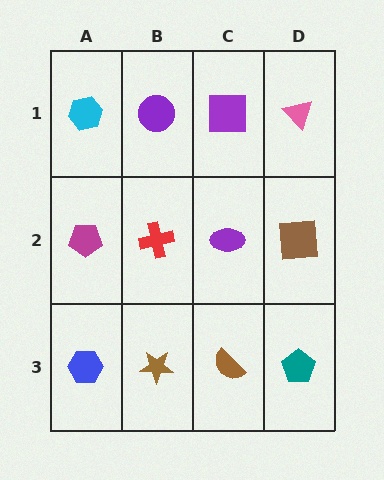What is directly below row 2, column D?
A teal pentagon.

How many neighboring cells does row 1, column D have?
2.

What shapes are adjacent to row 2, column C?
A purple square (row 1, column C), a brown semicircle (row 3, column C), a red cross (row 2, column B), a brown square (row 2, column D).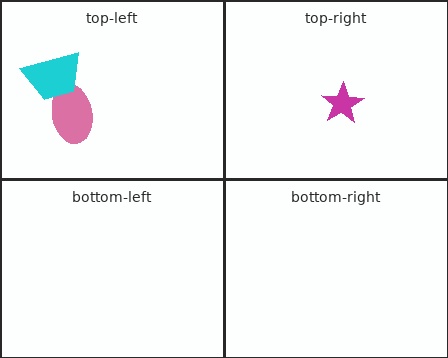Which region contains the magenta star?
The top-right region.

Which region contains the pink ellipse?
The top-left region.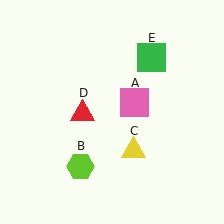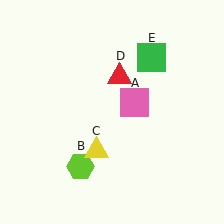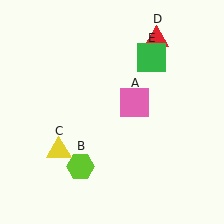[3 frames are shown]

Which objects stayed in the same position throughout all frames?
Pink square (object A) and lime hexagon (object B) and green square (object E) remained stationary.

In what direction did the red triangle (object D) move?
The red triangle (object D) moved up and to the right.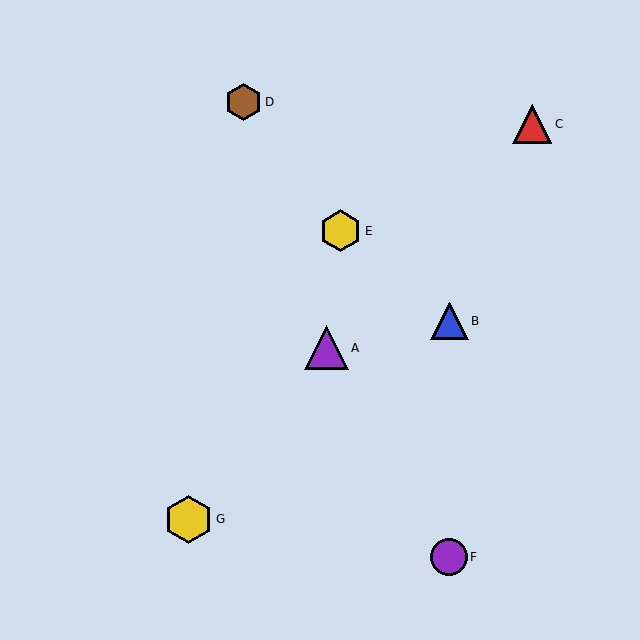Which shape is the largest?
The yellow hexagon (labeled G) is the largest.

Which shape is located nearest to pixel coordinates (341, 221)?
The yellow hexagon (labeled E) at (341, 231) is nearest to that location.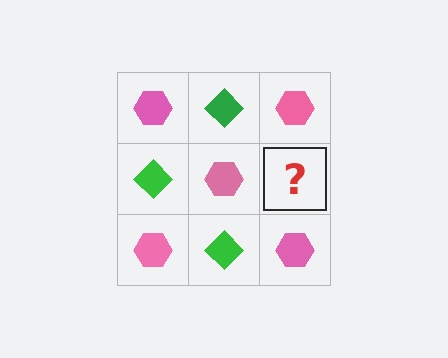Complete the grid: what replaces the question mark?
The question mark should be replaced with a green diamond.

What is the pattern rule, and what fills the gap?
The rule is that it alternates pink hexagon and green diamond in a checkerboard pattern. The gap should be filled with a green diamond.